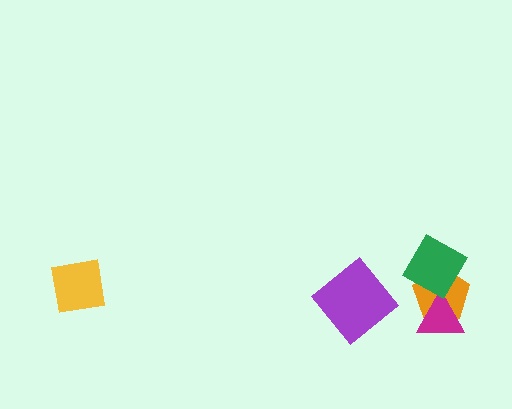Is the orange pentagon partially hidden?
Yes, it is partially covered by another shape.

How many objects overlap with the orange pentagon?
2 objects overlap with the orange pentagon.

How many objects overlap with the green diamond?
2 objects overlap with the green diamond.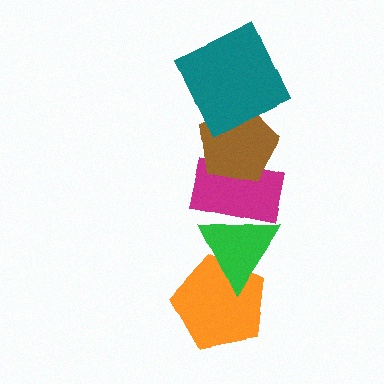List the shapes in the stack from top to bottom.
From top to bottom: the teal square, the brown pentagon, the magenta rectangle, the green triangle, the orange pentagon.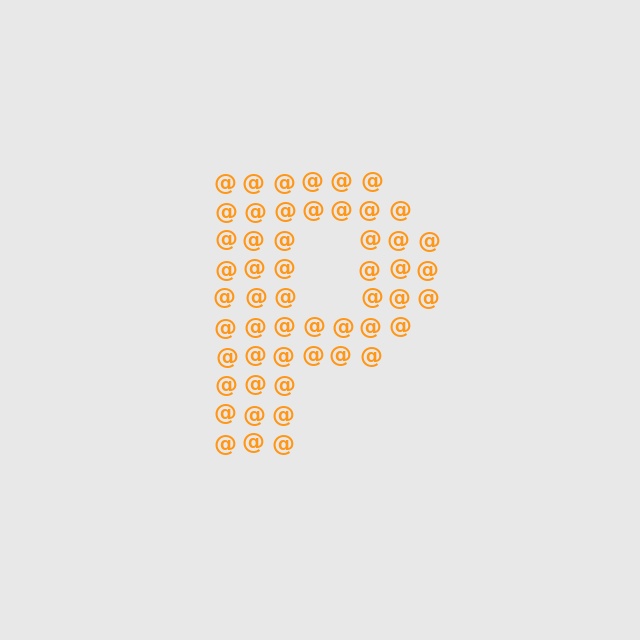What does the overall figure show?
The overall figure shows the letter P.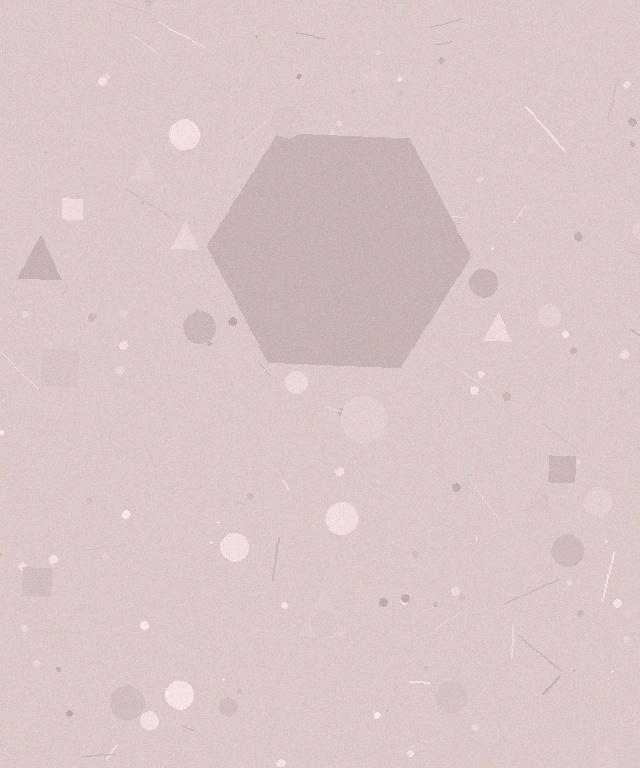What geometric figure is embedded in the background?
A hexagon is embedded in the background.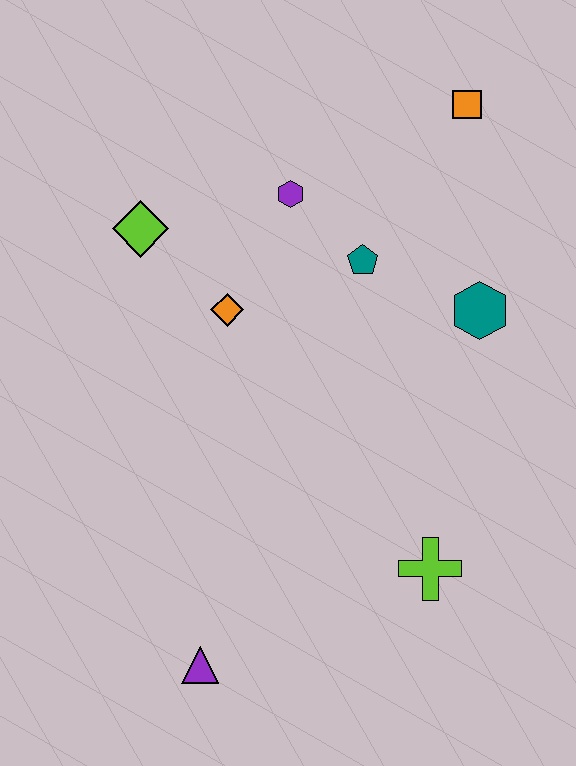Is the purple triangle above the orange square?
No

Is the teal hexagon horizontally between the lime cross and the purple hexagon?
No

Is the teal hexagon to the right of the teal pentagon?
Yes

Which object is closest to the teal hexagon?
The teal pentagon is closest to the teal hexagon.